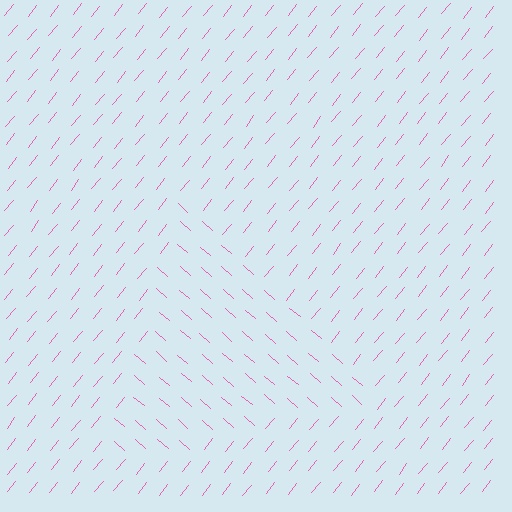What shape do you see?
I see a triangle.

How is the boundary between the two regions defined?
The boundary is defined purely by a change in line orientation (approximately 88 degrees difference). All lines are the same color and thickness.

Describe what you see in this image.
The image is filled with small pink line segments. A triangle region in the image has lines oriented differently from the surrounding lines, creating a visible texture boundary.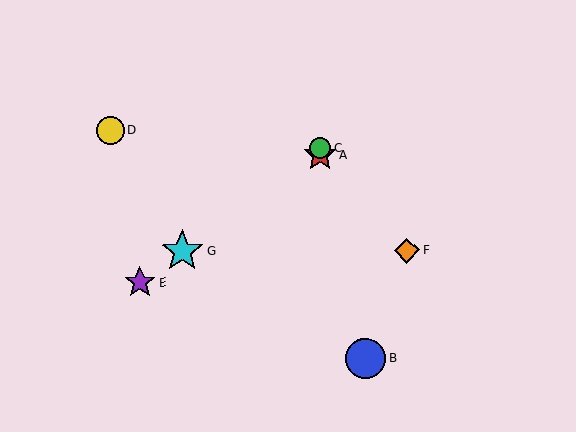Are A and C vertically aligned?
Yes, both are at x≈320.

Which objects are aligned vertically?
Objects A, C are aligned vertically.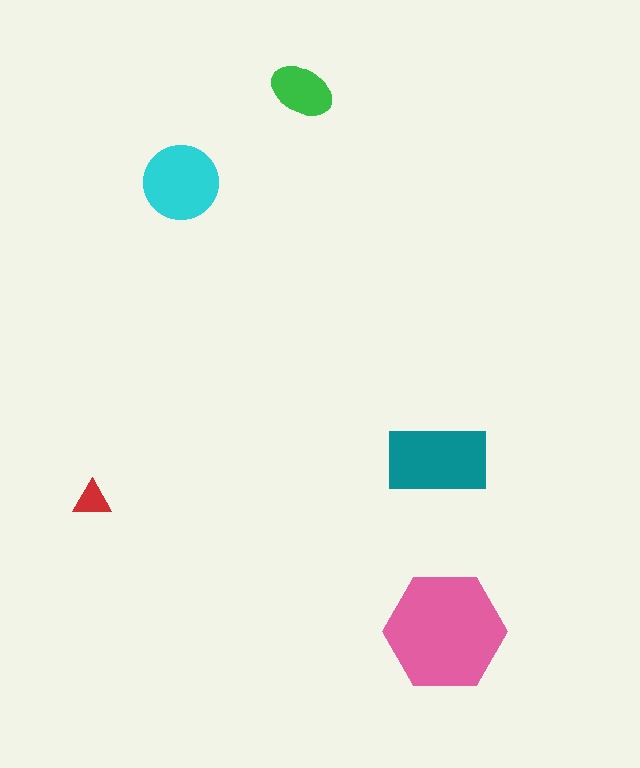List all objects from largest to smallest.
The pink hexagon, the teal rectangle, the cyan circle, the green ellipse, the red triangle.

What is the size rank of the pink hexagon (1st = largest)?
1st.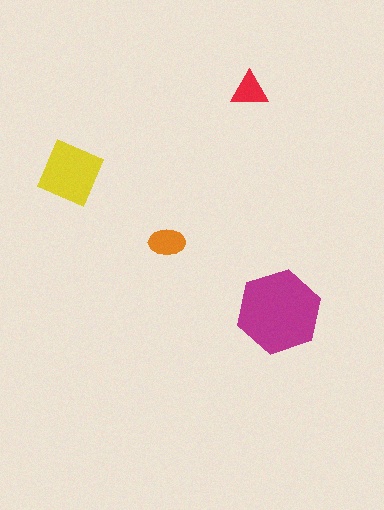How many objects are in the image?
There are 4 objects in the image.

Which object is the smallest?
The red triangle.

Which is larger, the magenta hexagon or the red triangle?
The magenta hexagon.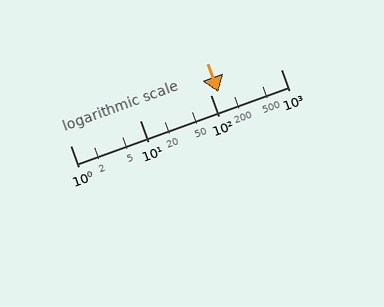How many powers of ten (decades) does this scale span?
The scale spans 3 decades, from 1 to 1000.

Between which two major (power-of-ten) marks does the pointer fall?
The pointer is between 100 and 1000.